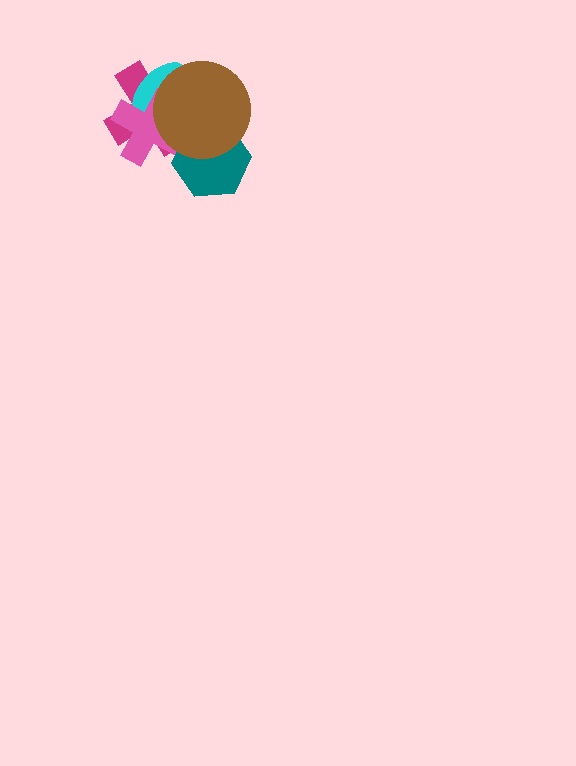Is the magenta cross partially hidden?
Yes, it is partially covered by another shape.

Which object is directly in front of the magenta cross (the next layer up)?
The cyan ellipse is directly in front of the magenta cross.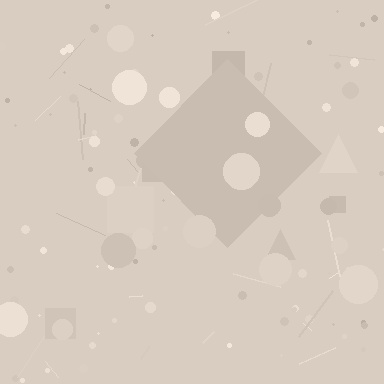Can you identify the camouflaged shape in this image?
The camouflaged shape is a diamond.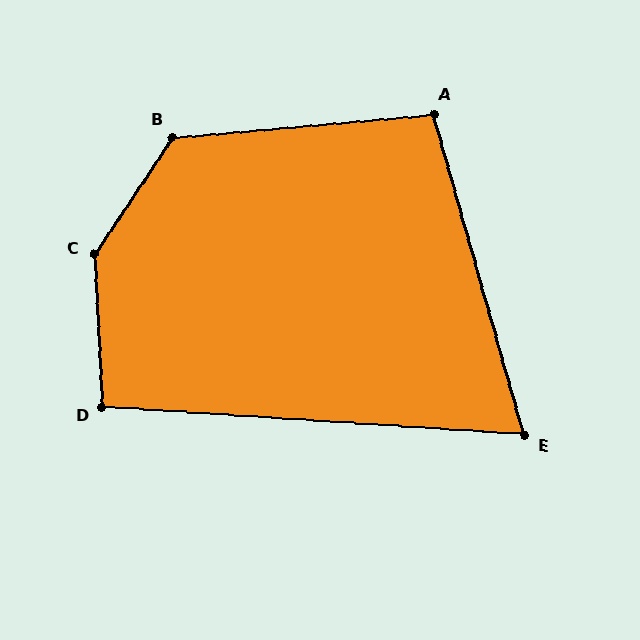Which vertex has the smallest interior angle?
E, at approximately 70 degrees.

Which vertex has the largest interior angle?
C, at approximately 144 degrees.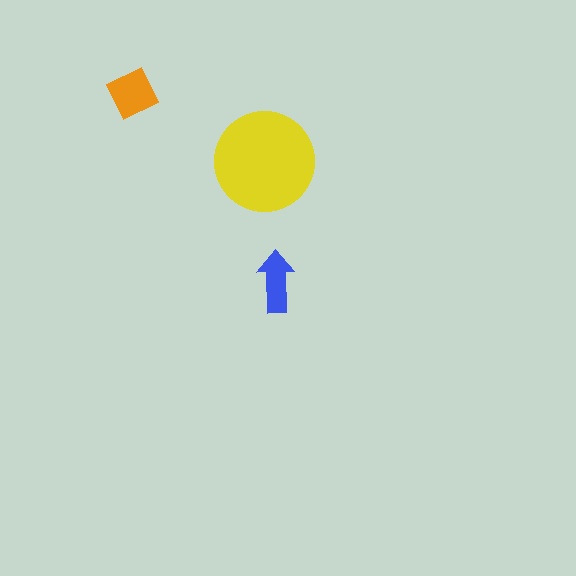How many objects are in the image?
There are 3 objects in the image.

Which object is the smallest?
The blue arrow.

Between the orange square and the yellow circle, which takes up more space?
The yellow circle.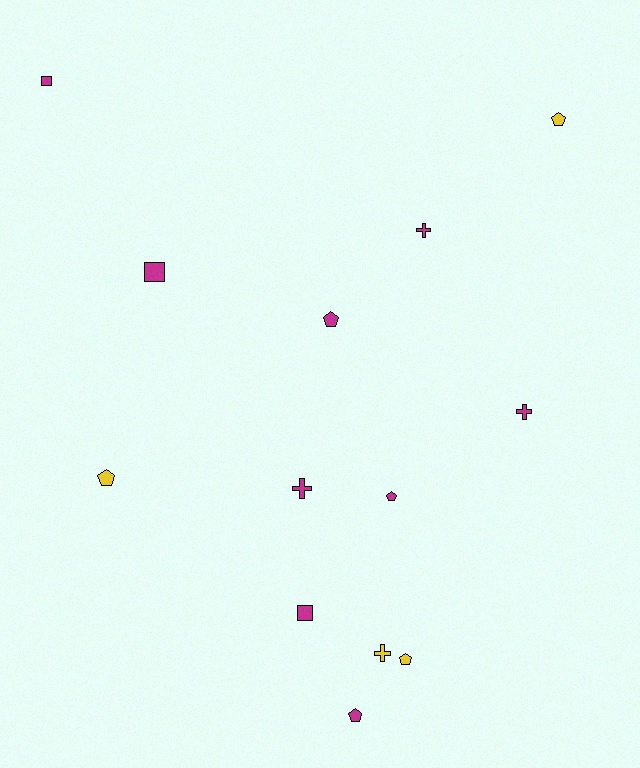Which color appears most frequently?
Magenta, with 9 objects.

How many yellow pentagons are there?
There are 3 yellow pentagons.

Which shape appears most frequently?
Pentagon, with 6 objects.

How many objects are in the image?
There are 13 objects.